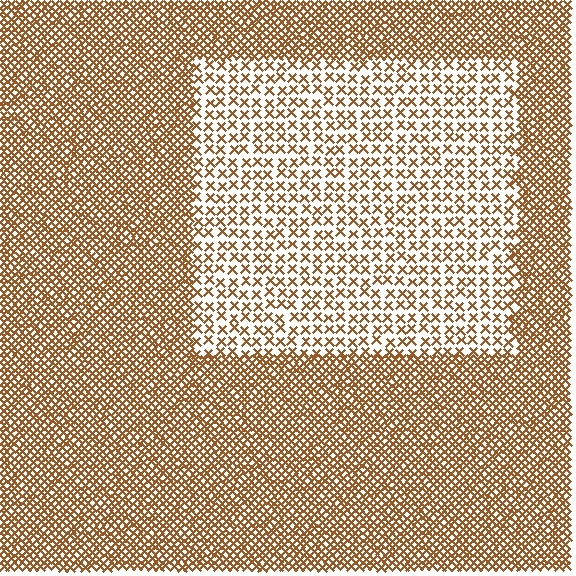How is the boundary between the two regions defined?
The boundary is defined by a change in element density (approximately 2.6x ratio). All elements are the same color, size, and shape.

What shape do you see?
I see a rectangle.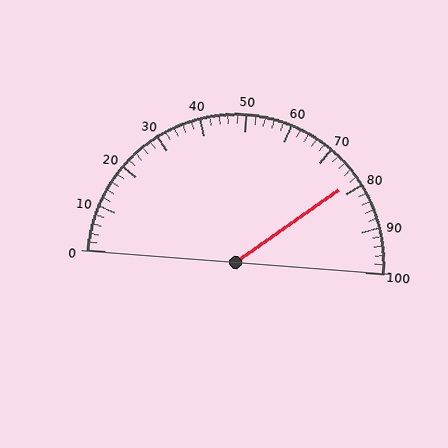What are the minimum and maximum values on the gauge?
The gauge ranges from 0 to 100.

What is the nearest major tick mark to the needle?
The nearest major tick mark is 80.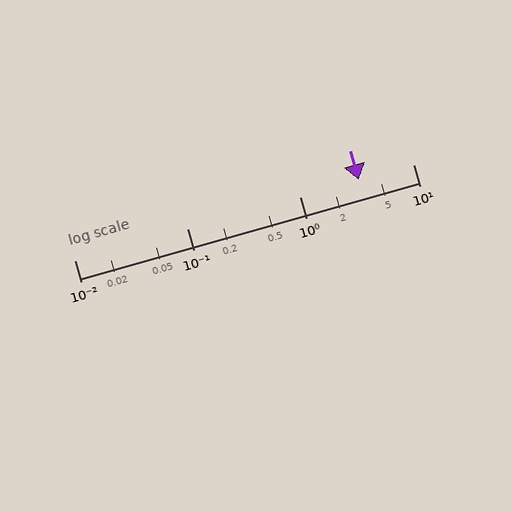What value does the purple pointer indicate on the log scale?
The pointer indicates approximately 3.3.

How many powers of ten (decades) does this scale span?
The scale spans 3 decades, from 0.01 to 10.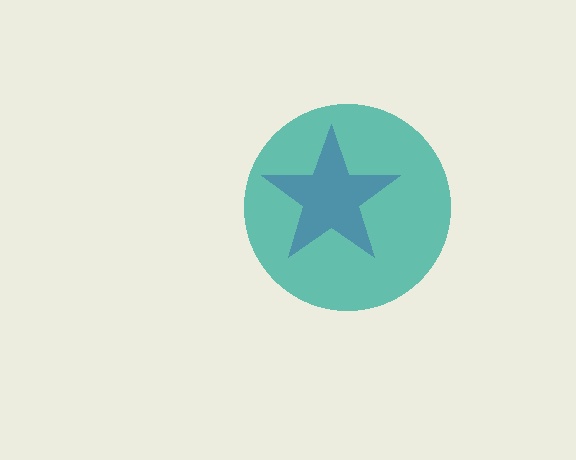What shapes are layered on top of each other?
The layered shapes are: a purple star, a teal circle.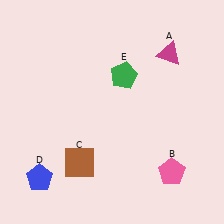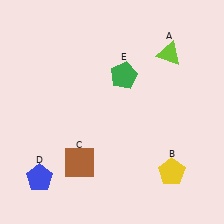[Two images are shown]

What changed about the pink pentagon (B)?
In Image 1, B is pink. In Image 2, it changed to yellow.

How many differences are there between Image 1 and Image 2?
There are 2 differences between the two images.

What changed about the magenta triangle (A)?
In Image 1, A is magenta. In Image 2, it changed to lime.